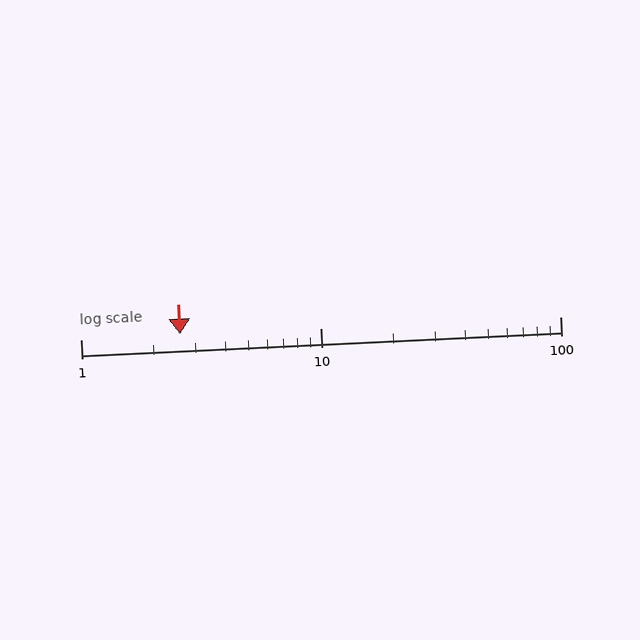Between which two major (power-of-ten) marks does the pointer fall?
The pointer is between 1 and 10.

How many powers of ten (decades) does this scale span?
The scale spans 2 decades, from 1 to 100.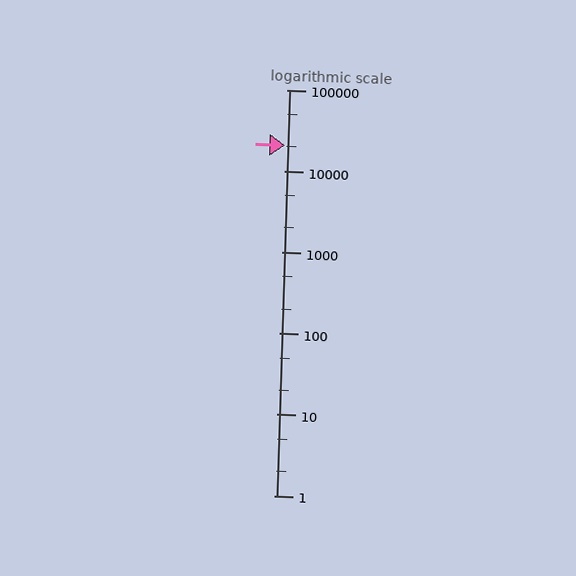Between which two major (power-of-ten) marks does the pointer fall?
The pointer is between 10000 and 100000.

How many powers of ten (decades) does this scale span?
The scale spans 5 decades, from 1 to 100000.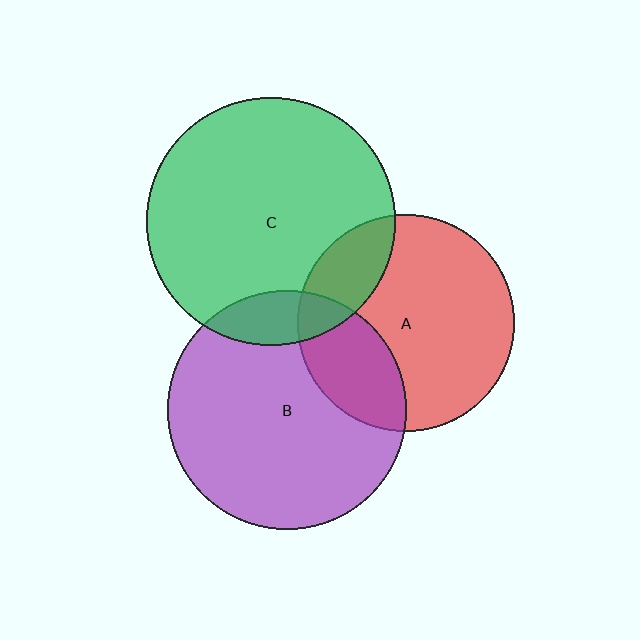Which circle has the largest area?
Circle C (green).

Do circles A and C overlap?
Yes.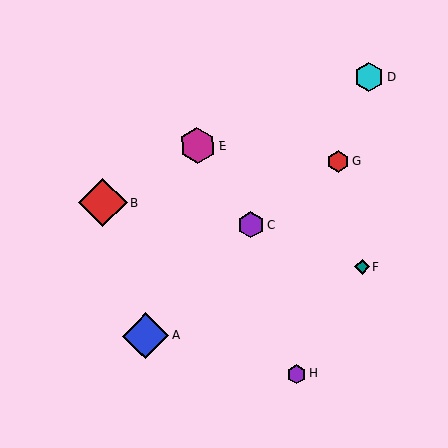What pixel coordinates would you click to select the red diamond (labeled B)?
Click at (103, 202) to select the red diamond B.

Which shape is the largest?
The red diamond (labeled B) is the largest.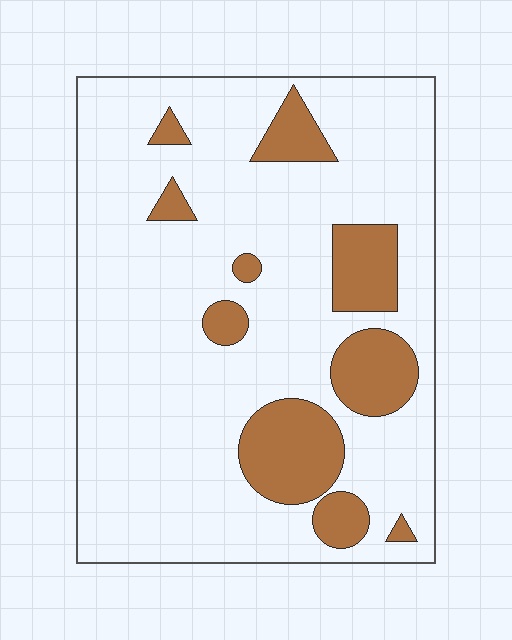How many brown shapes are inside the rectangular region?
10.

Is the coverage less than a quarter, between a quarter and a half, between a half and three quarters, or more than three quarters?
Less than a quarter.